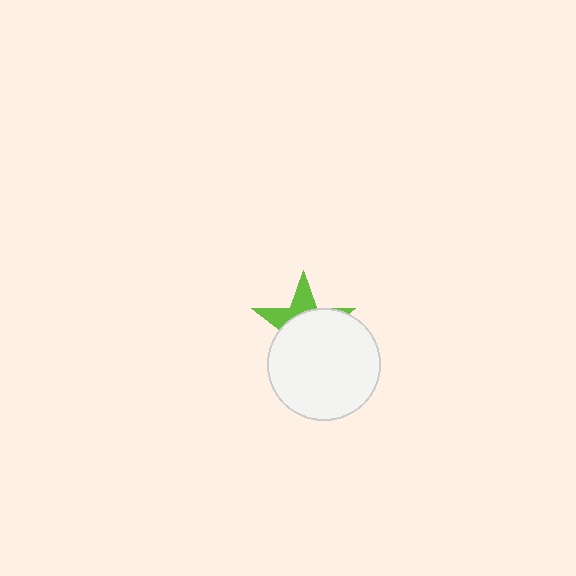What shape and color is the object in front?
The object in front is a white circle.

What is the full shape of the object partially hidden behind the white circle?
The partially hidden object is a lime star.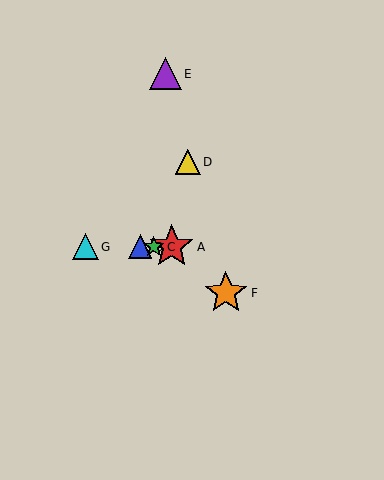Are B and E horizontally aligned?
No, B is at y≈247 and E is at y≈74.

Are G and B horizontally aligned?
Yes, both are at y≈247.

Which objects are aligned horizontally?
Objects A, B, C, G are aligned horizontally.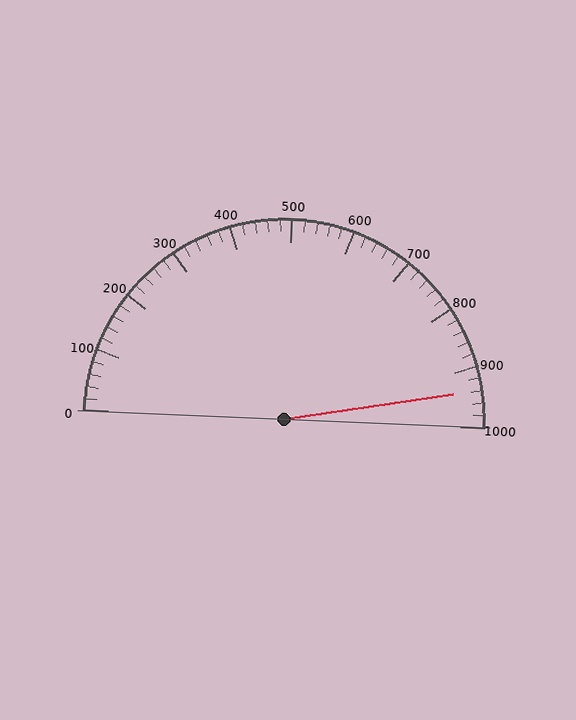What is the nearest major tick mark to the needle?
The nearest major tick mark is 900.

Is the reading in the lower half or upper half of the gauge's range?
The reading is in the upper half of the range (0 to 1000).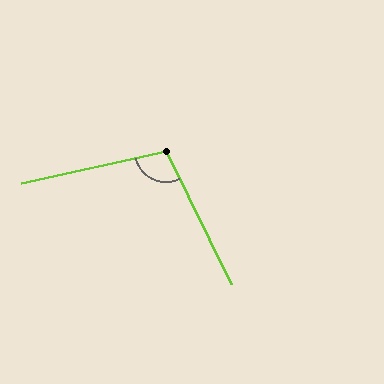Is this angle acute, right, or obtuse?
It is obtuse.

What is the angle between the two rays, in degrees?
Approximately 104 degrees.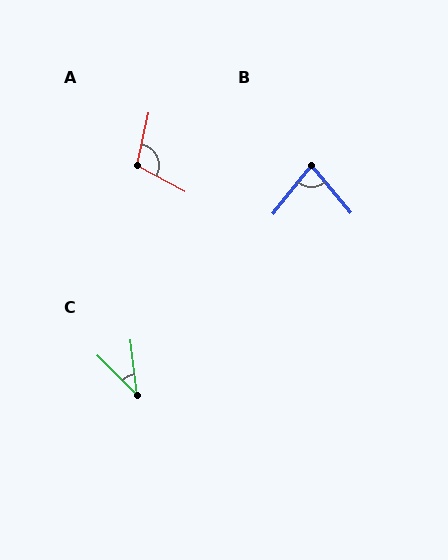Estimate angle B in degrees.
Approximately 78 degrees.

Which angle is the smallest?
C, at approximately 38 degrees.